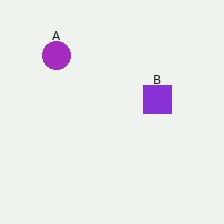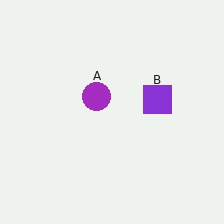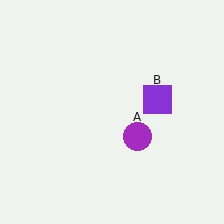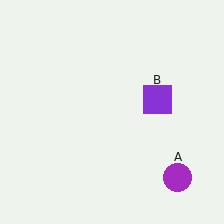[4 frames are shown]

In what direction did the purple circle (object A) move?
The purple circle (object A) moved down and to the right.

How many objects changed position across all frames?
1 object changed position: purple circle (object A).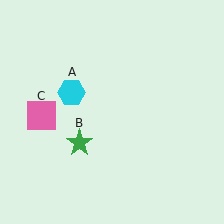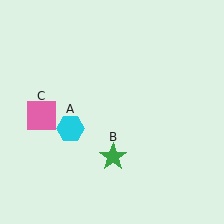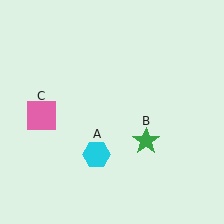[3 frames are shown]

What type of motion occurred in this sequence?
The cyan hexagon (object A), green star (object B) rotated counterclockwise around the center of the scene.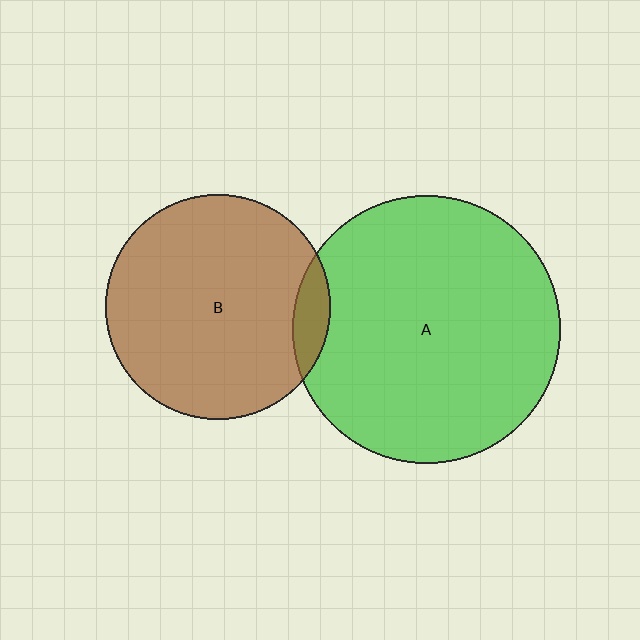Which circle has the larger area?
Circle A (green).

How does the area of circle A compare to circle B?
Approximately 1.4 times.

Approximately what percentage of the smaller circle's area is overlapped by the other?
Approximately 10%.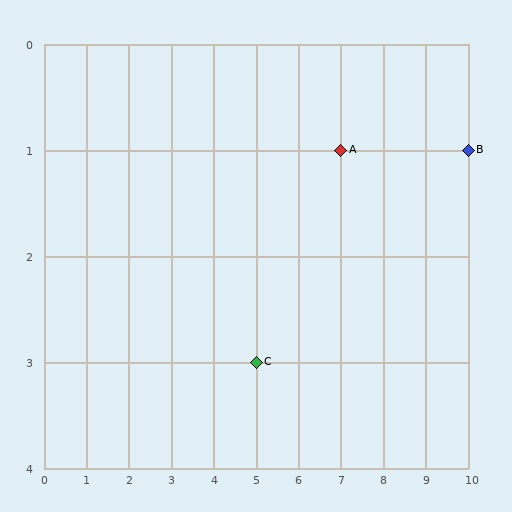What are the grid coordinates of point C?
Point C is at grid coordinates (5, 3).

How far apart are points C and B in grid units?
Points C and B are 5 columns and 2 rows apart (about 5.4 grid units diagonally).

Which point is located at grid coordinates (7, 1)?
Point A is at (7, 1).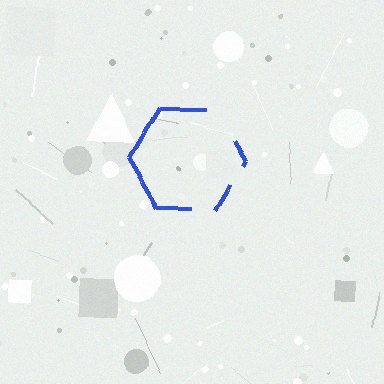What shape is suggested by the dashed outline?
The dashed outline suggests a hexagon.